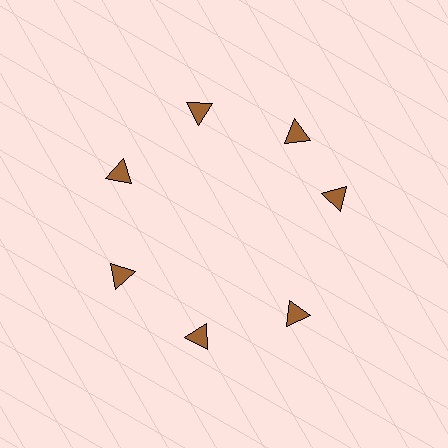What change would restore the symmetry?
The symmetry would be restored by rotating it back into even spacing with its neighbors so that all 7 triangles sit at equal angles and equal distance from the center.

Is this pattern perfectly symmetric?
No. The 7 brown triangles are arranged in a ring, but one element near the 3 o'clock position is rotated out of alignment along the ring, breaking the 7-fold rotational symmetry.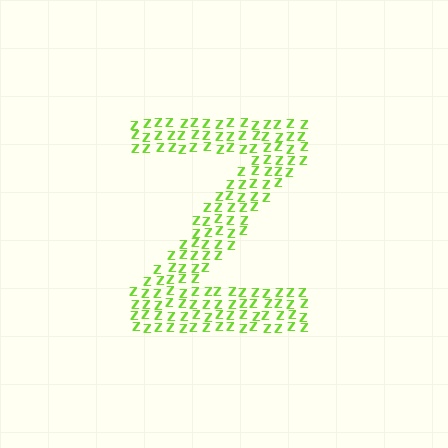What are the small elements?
The small elements are letter Z's.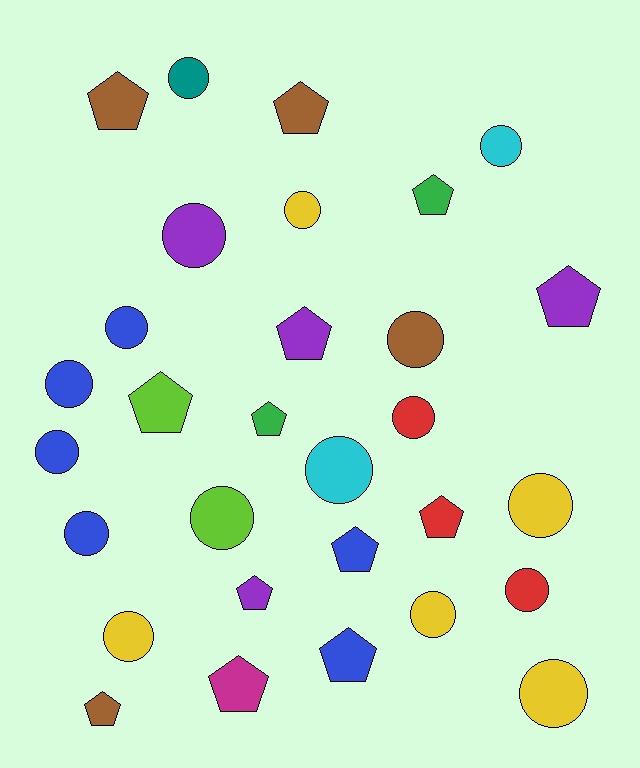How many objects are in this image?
There are 30 objects.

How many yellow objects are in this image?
There are 5 yellow objects.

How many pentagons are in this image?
There are 13 pentagons.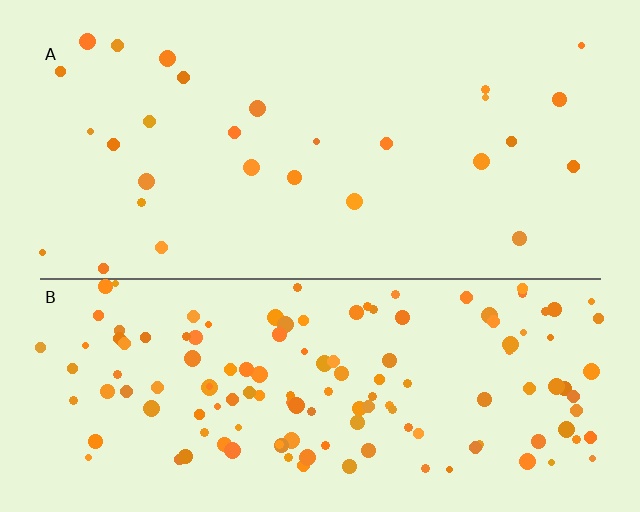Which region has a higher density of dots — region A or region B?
B (the bottom).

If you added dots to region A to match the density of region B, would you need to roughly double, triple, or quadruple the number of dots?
Approximately quadruple.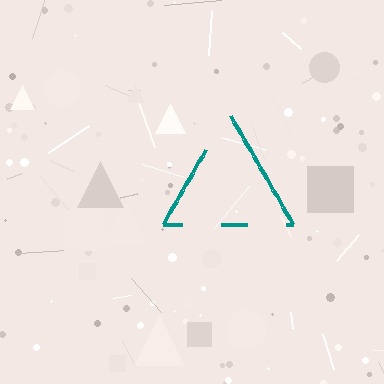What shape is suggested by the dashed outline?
The dashed outline suggests a triangle.